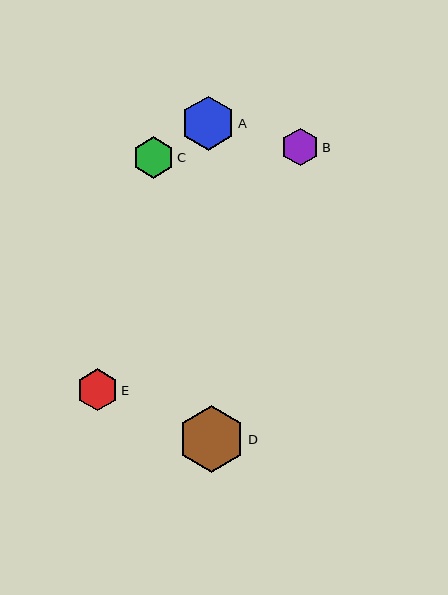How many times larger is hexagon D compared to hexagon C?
Hexagon D is approximately 1.6 times the size of hexagon C.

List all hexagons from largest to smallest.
From largest to smallest: D, A, E, C, B.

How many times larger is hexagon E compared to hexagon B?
Hexagon E is approximately 1.1 times the size of hexagon B.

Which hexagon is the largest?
Hexagon D is the largest with a size of approximately 67 pixels.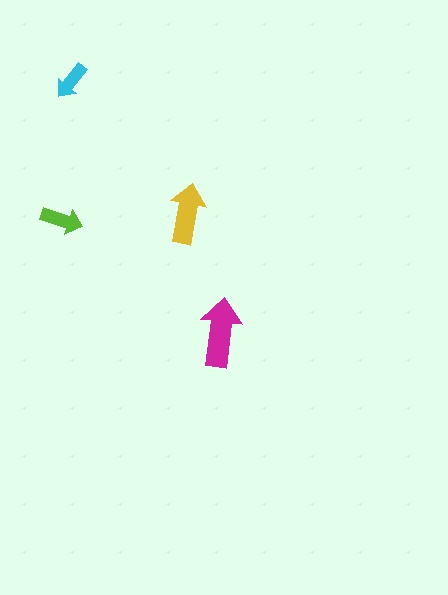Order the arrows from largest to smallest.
the magenta one, the yellow one, the lime one, the cyan one.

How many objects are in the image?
There are 4 objects in the image.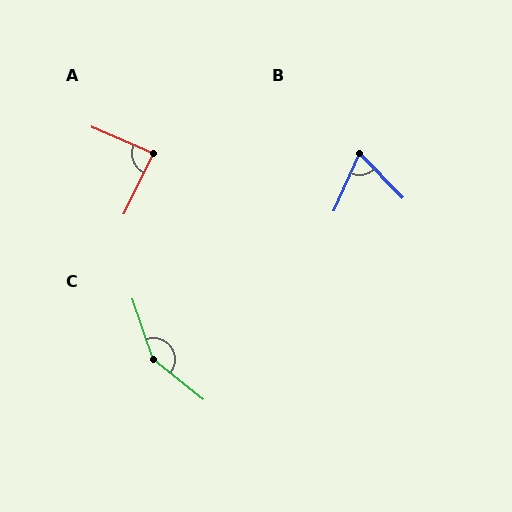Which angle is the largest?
C, at approximately 147 degrees.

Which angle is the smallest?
B, at approximately 68 degrees.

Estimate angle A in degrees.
Approximately 86 degrees.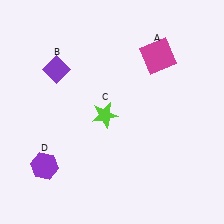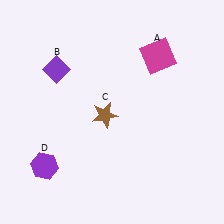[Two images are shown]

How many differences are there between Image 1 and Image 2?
There is 1 difference between the two images.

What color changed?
The star (C) changed from lime in Image 1 to brown in Image 2.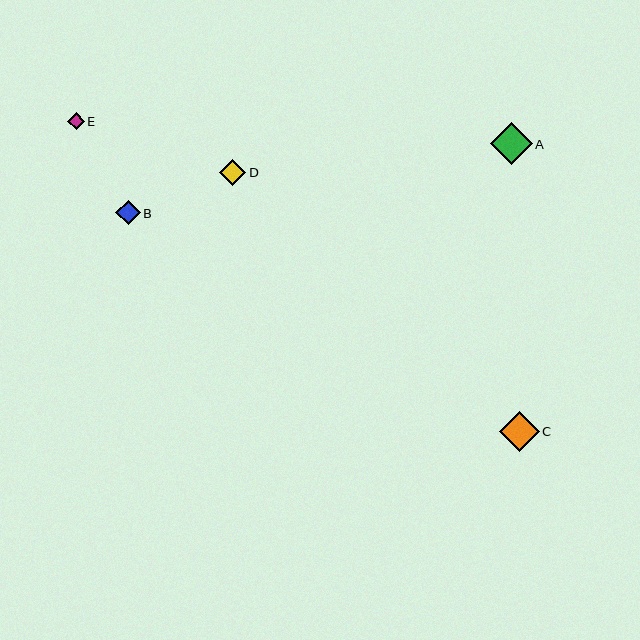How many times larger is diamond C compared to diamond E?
Diamond C is approximately 2.4 times the size of diamond E.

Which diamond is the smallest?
Diamond E is the smallest with a size of approximately 17 pixels.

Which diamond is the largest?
Diamond A is the largest with a size of approximately 42 pixels.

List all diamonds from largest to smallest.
From largest to smallest: A, C, D, B, E.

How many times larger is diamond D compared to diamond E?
Diamond D is approximately 1.6 times the size of diamond E.